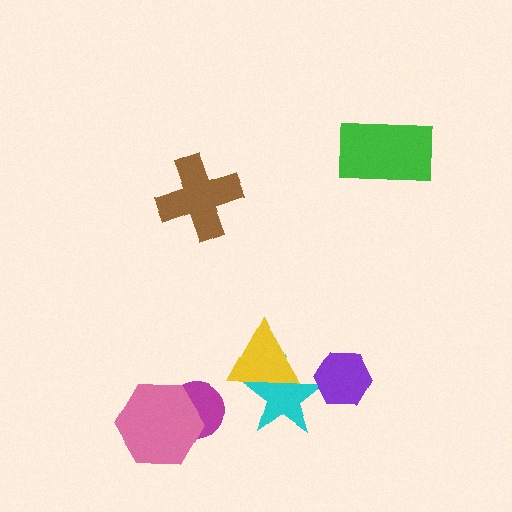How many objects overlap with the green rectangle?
0 objects overlap with the green rectangle.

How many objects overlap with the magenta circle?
1 object overlaps with the magenta circle.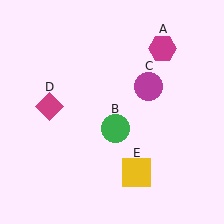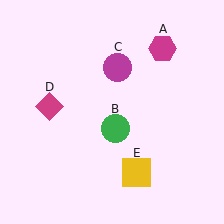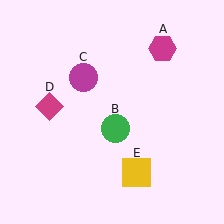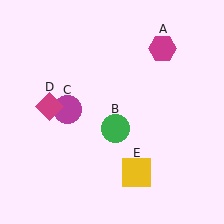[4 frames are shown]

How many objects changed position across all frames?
1 object changed position: magenta circle (object C).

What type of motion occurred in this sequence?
The magenta circle (object C) rotated counterclockwise around the center of the scene.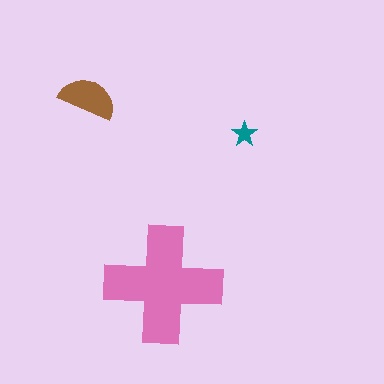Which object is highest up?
The brown semicircle is topmost.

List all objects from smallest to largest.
The teal star, the brown semicircle, the pink cross.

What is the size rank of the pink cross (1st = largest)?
1st.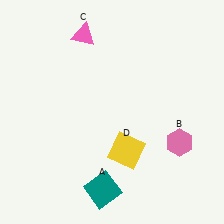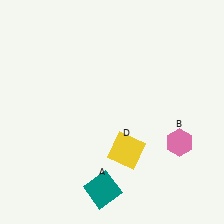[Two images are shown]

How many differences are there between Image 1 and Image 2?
There is 1 difference between the two images.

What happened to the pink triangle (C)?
The pink triangle (C) was removed in Image 2. It was in the top-left area of Image 1.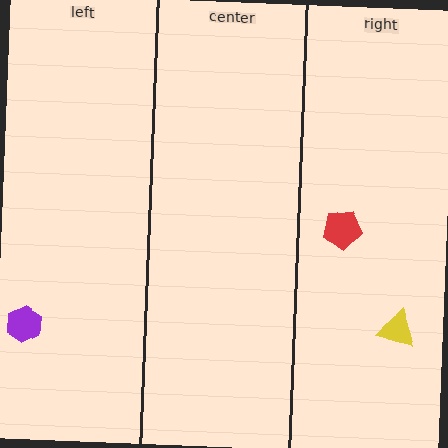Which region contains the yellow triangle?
The right region.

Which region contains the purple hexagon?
The left region.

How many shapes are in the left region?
1.